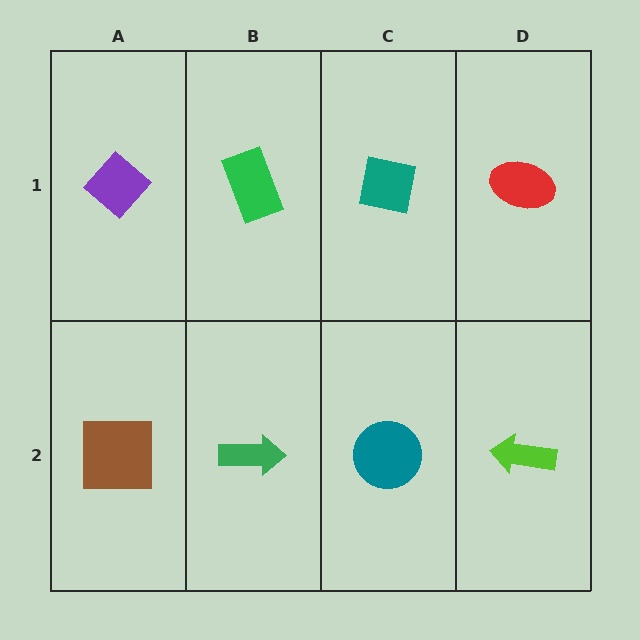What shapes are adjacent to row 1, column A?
A brown square (row 2, column A), a green rectangle (row 1, column B).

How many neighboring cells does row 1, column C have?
3.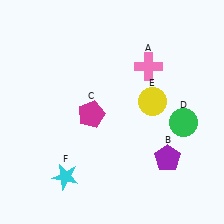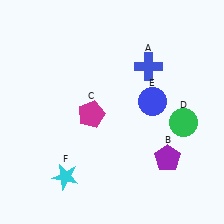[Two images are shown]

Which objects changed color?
A changed from pink to blue. E changed from yellow to blue.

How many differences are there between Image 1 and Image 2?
There are 2 differences between the two images.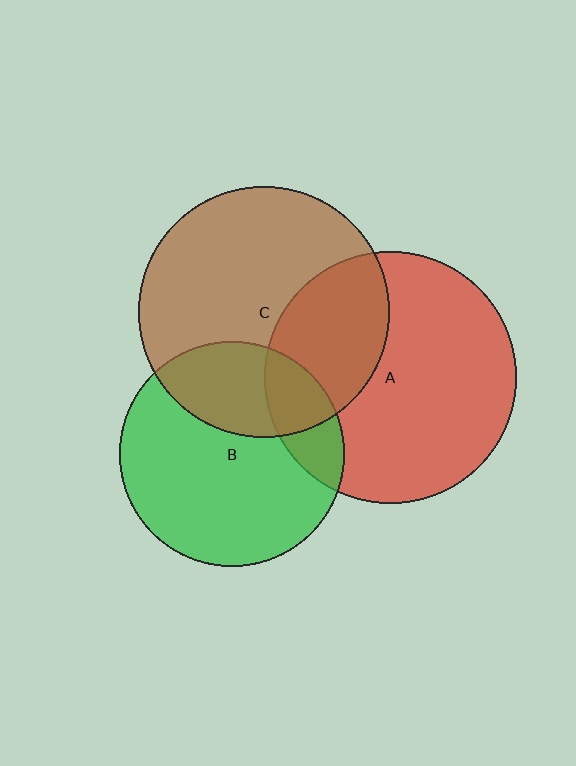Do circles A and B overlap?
Yes.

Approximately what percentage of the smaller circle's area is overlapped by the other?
Approximately 15%.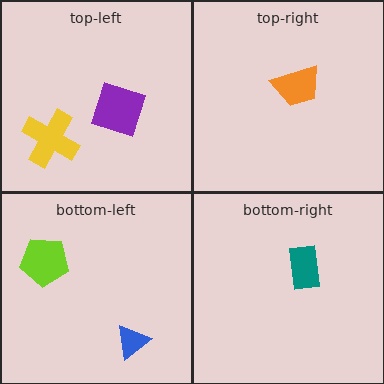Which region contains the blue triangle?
The bottom-left region.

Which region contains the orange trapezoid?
The top-right region.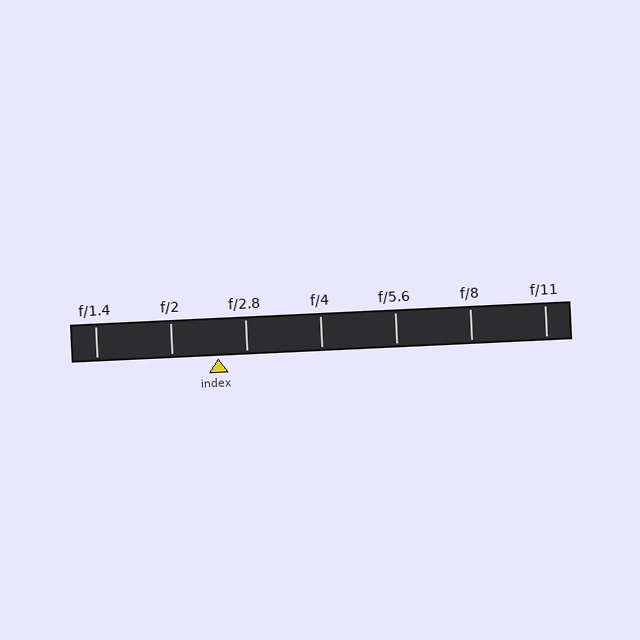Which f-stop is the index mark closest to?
The index mark is closest to f/2.8.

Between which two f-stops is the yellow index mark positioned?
The index mark is between f/2 and f/2.8.